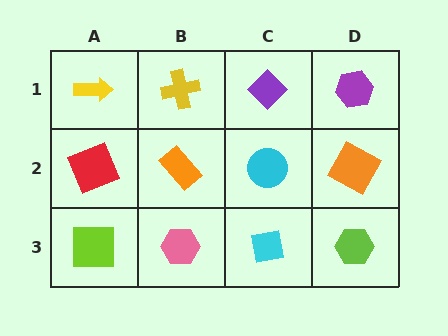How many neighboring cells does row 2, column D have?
3.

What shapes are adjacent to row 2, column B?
A yellow cross (row 1, column B), a pink hexagon (row 3, column B), a red square (row 2, column A), a cyan circle (row 2, column C).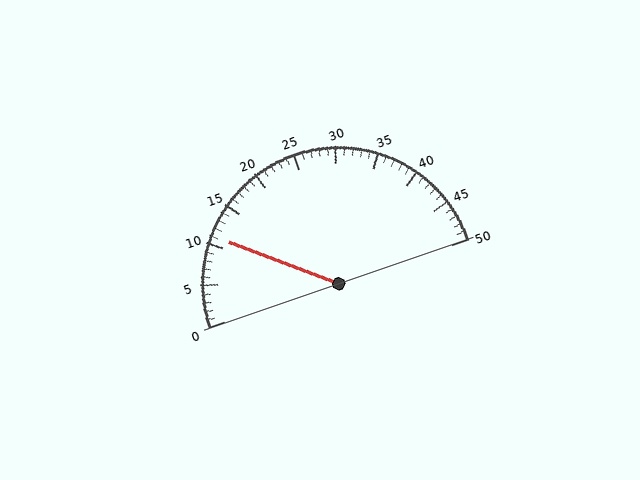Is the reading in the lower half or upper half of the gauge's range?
The reading is in the lower half of the range (0 to 50).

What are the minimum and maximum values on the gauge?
The gauge ranges from 0 to 50.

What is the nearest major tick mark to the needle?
The nearest major tick mark is 10.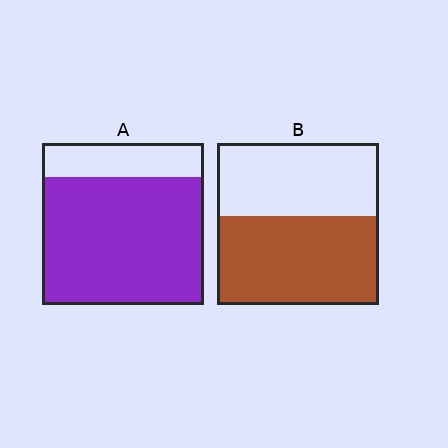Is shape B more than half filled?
Yes.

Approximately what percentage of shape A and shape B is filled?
A is approximately 80% and B is approximately 55%.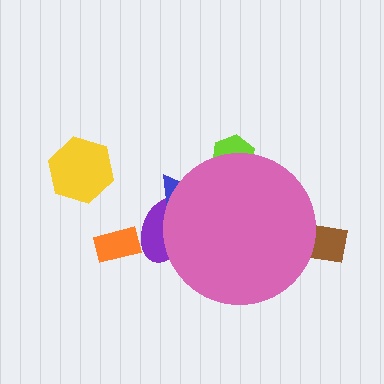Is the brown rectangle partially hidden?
Yes, the brown rectangle is partially hidden behind the pink circle.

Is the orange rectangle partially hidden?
No, the orange rectangle is fully visible.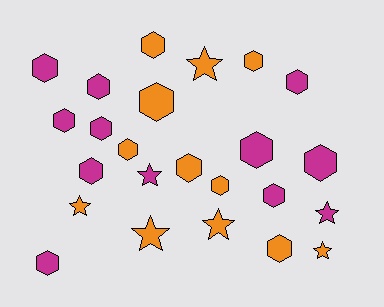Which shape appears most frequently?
Hexagon, with 17 objects.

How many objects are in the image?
There are 24 objects.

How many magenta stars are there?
There are 2 magenta stars.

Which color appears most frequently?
Magenta, with 12 objects.